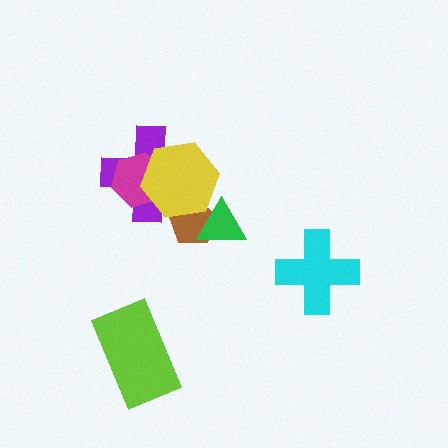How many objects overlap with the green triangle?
2 objects overlap with the green triangle.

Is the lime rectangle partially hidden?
No, no other shape covers it.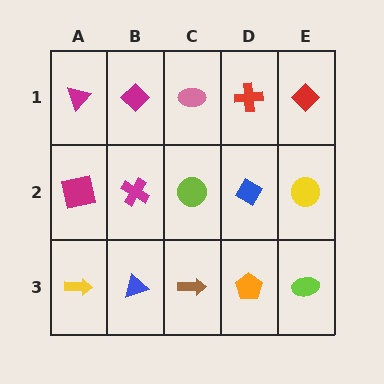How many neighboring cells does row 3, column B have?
3.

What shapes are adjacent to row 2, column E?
A red diamond (row 1, column E), a lime ellipse (row 3, column E), a blue diamond (row 2, column D).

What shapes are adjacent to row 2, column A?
A magenta triangle (row 1, column A), a yellow arrow (row 3, column A), a magenta cross (row 2, column B).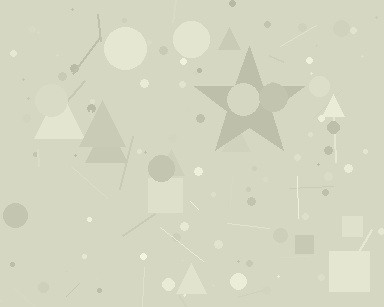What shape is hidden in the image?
A star is hidden in the image.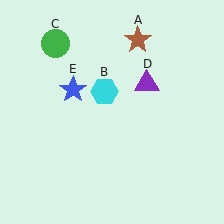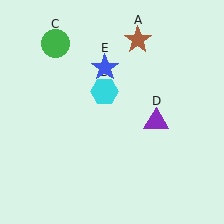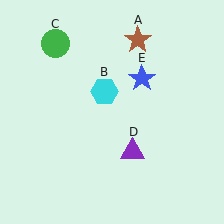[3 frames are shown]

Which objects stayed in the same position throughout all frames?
Brown star (object A) and cyan hexagon (object B) and green circle (object C) remained stationary.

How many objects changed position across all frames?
2 objects changed position: purple triangle (object D), blue star (object E).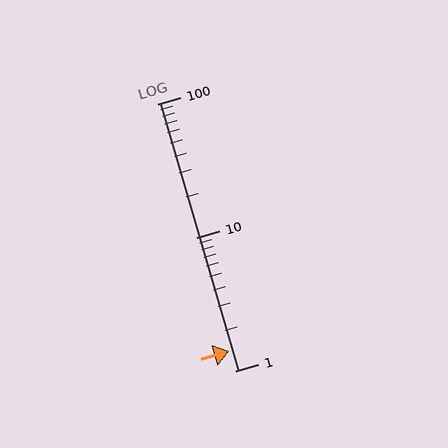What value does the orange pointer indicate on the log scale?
The pointer indicates approximately 1.4.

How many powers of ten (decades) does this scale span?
The scale spans 2 decades, from 1 to 100.